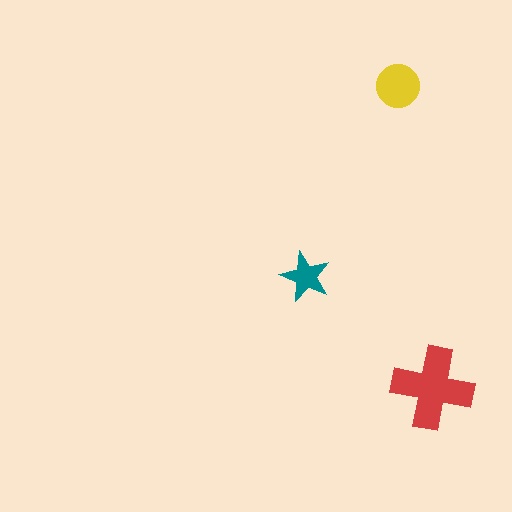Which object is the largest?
The red cross.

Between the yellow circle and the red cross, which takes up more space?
The red cross.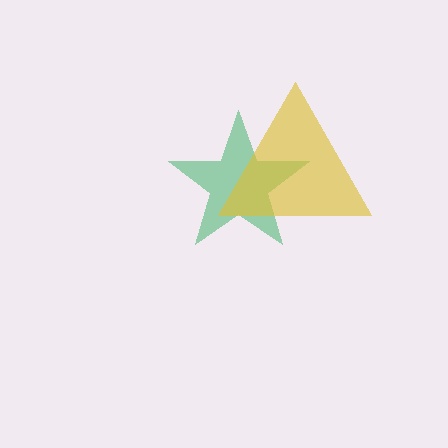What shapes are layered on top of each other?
The layered shapes are: a green star, a yellow triangle.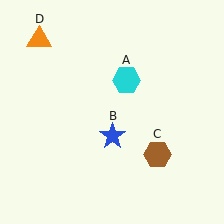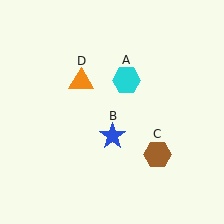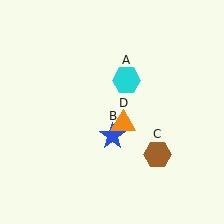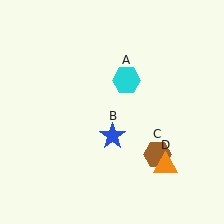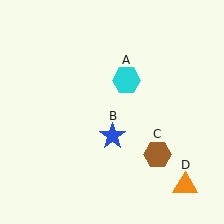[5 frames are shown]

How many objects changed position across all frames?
1 object changed position: orange triangle (object D).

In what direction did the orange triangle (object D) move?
The orange triangle (object D) moved down and to the right.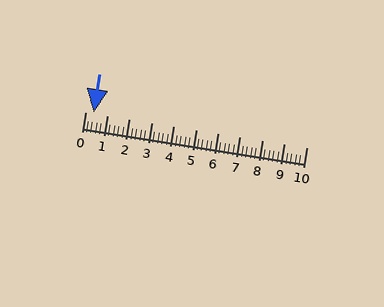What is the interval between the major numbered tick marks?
The major tick marks are spaced 1 units apart.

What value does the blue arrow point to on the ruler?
The blue arrow points to approximately 0.4.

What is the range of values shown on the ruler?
The ruler shows values from 0 to 10.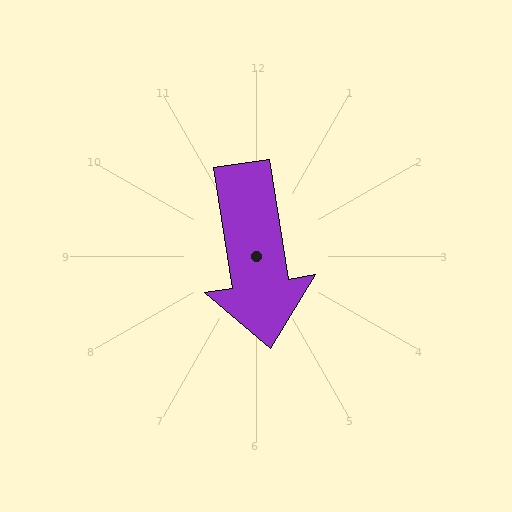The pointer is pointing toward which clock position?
Roughly 6 o'clock.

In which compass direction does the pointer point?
South.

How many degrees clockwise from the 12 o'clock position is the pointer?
Approximately 171 degrees.